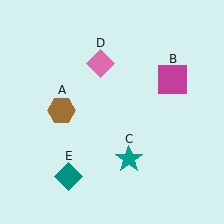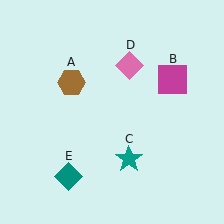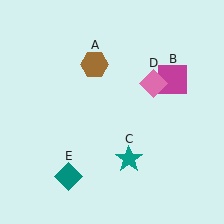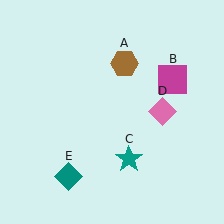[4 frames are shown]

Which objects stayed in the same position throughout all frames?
Magenta square (object B) and teal star (object C) and teal diamond (object E) remained stationary.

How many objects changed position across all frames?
2 objects changed position: brown hexagon (object A), pink diamond (object D).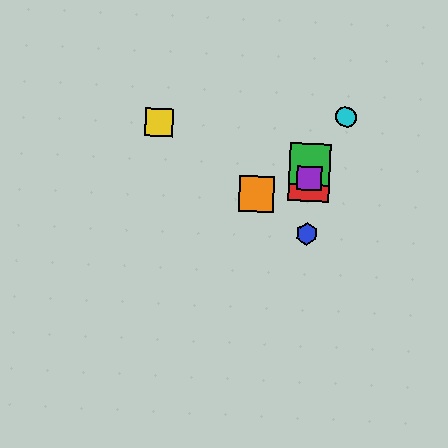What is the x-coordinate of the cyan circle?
The cyan circle is at x≈346.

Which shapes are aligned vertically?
The red square, the blue hexagon, the green square, the purple square are aligned vertically.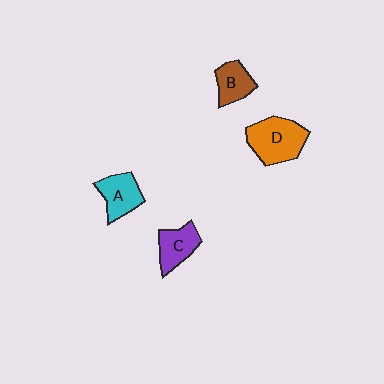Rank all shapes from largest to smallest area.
From largest to smallest: D (orange), A (cyan), C (purple), B (brown).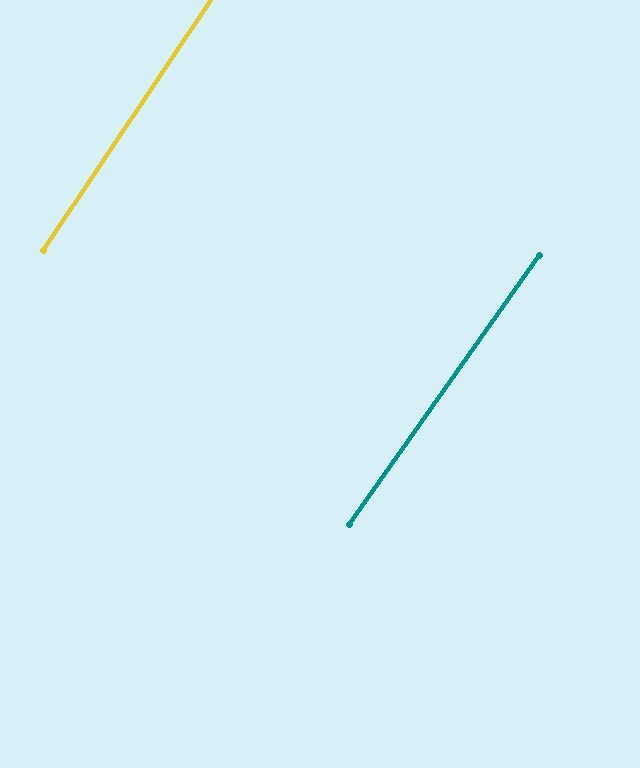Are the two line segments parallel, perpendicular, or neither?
Parallel — their directions differ by only 1.4°.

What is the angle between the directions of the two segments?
Approximately 1 degree.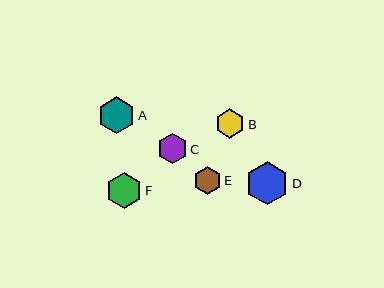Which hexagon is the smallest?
Hexagon E is the smallest with a size of approximately 27 pixels.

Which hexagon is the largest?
Hexagon D is the largest with a size of approximately 43 pixels.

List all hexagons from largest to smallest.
From largest to smallest: D, A, F, C, B, E.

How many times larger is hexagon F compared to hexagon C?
Hexagon F is approximately 1.2 times the size of hexagon C.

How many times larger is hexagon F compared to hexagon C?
Hexagon F is approximately 1.2 times the size of hexagon C.